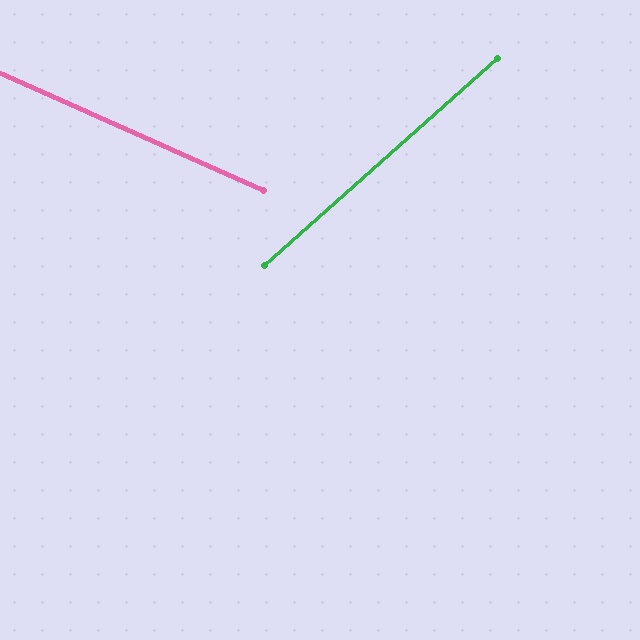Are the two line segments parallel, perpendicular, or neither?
Neither parallel nor perpendicular — they differ by about 66°.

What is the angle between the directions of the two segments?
Approximately 66 degrees.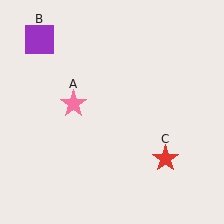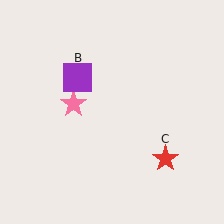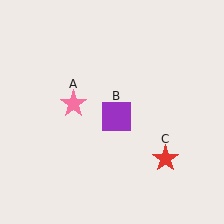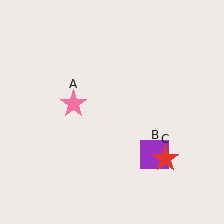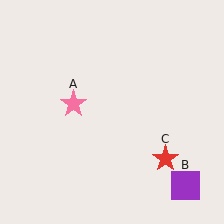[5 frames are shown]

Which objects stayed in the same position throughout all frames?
Pink star (object A) and red star (object C) remained stationary.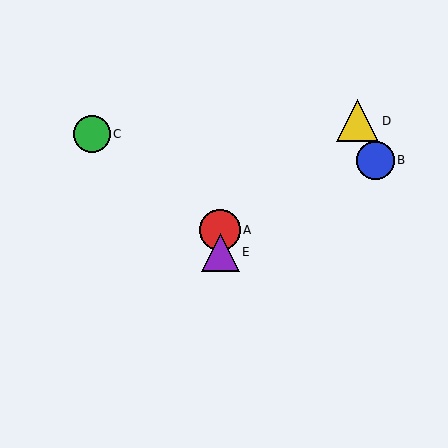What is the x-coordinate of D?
Object D is at x≈358.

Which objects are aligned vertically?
Objects A, E are aligned vertically.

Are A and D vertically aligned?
No, A is at x≈220 and D is at x≈358.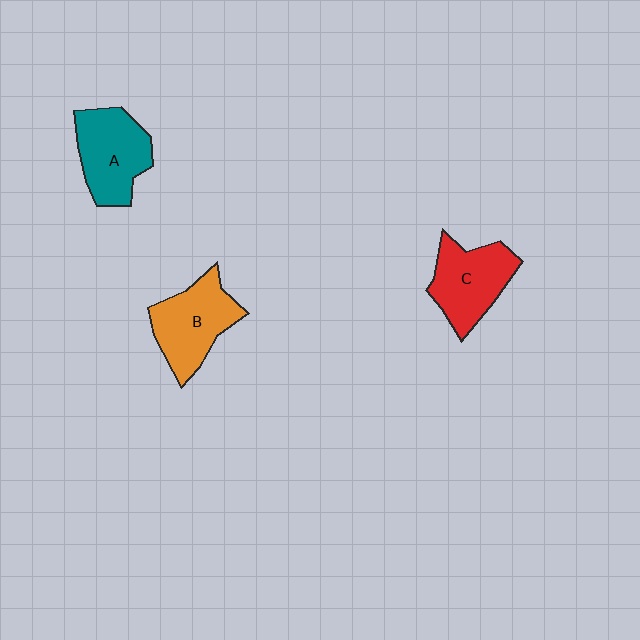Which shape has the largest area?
Shape A (teal).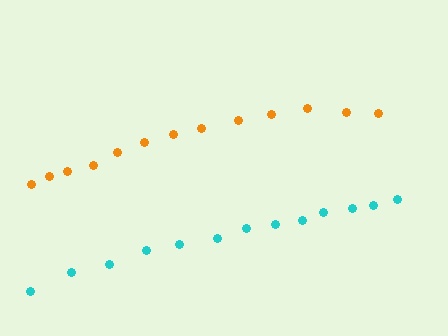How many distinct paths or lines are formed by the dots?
There are 2 distinct paths.